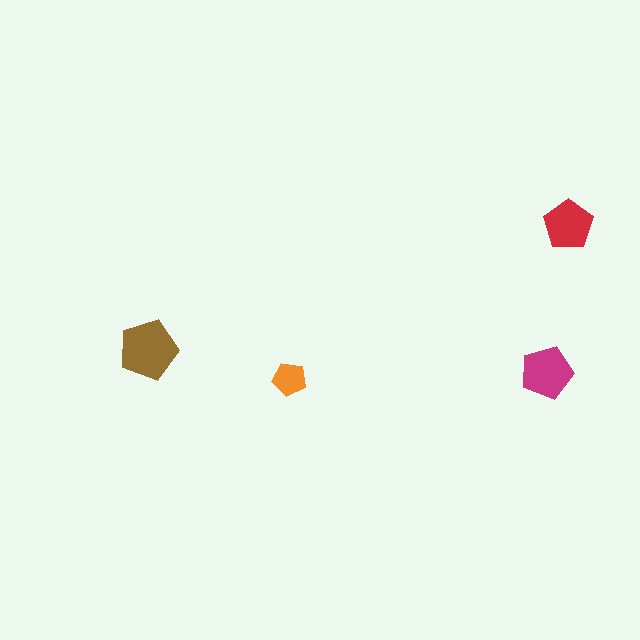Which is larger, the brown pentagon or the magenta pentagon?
The brown one.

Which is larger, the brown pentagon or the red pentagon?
The brown one.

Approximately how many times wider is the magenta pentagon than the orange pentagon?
About 1.5 times wider.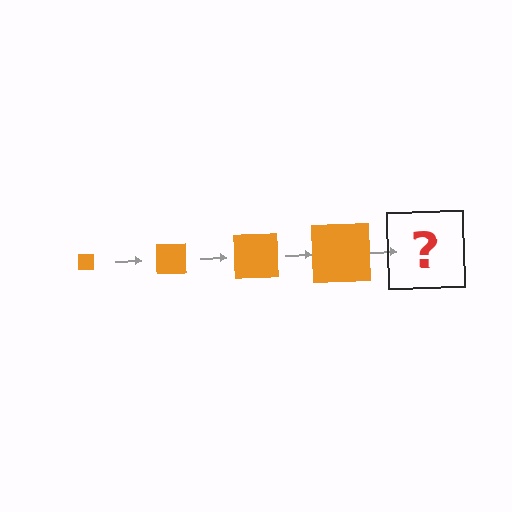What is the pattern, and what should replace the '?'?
The pattern is that the square gets progressively larger each step. The '?' should be an orange square, larger than the previous one.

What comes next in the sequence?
The next element should be an orange square, larger than the previous one.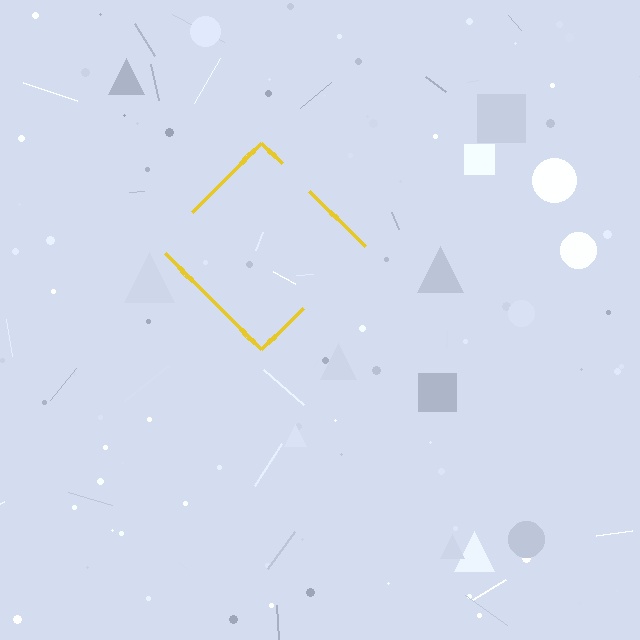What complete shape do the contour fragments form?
The contour fragments form a diamond.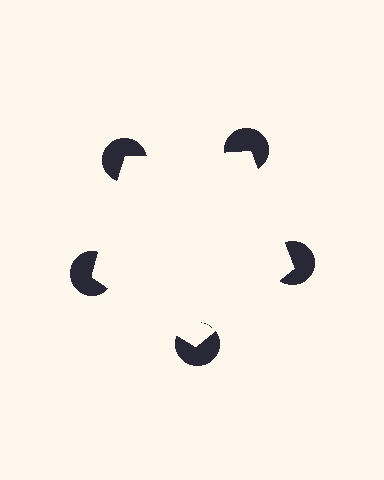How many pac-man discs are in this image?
There are 5 — one at each vertex of the illusory pentagon.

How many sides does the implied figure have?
5 sides.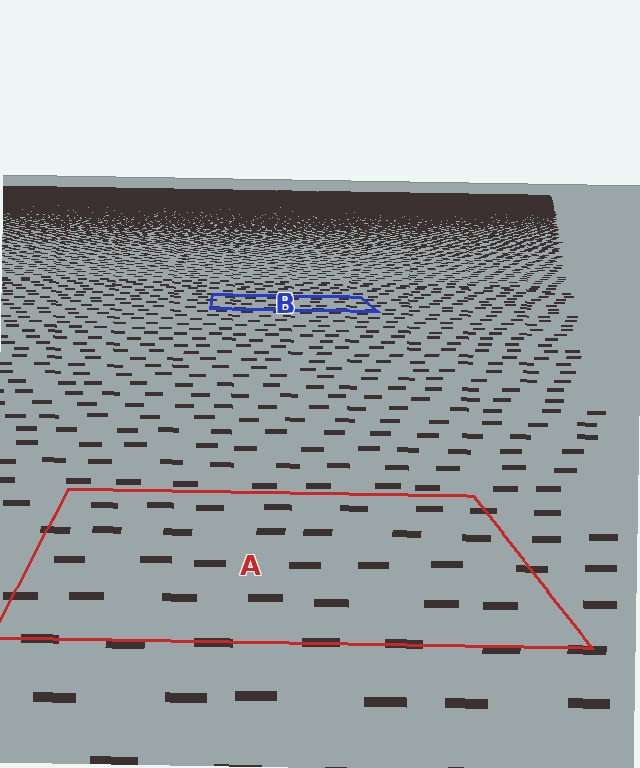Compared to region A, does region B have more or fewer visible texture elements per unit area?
Region B has more texture elements per unit area — they are packed more densely because it is farther away.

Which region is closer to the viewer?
Region A is closer. The texture elements there are larger and more spread out.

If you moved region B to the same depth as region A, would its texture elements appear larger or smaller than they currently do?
They would appear larger. At a closer depth, the same texture elements are projected at a bigger on-screen size.